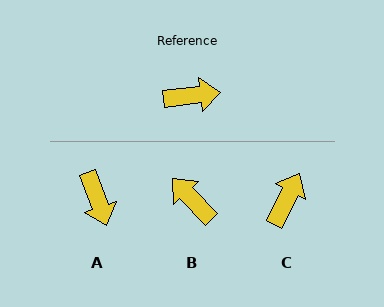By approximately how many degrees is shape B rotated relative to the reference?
Approximately 126 degrees counter-clockwise.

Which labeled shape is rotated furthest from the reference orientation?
B, about 126 degrees away.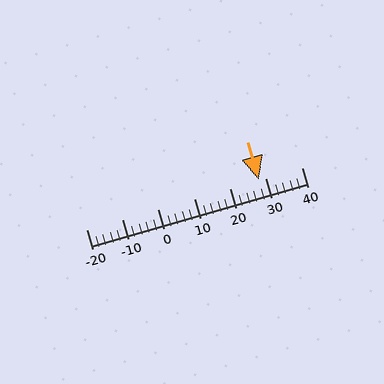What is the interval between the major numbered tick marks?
The major tick marks are spaced 10 units apart.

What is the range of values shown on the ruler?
The ruler shows values from -20 to 40.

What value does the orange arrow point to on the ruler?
The orange arrow points to approximately 28.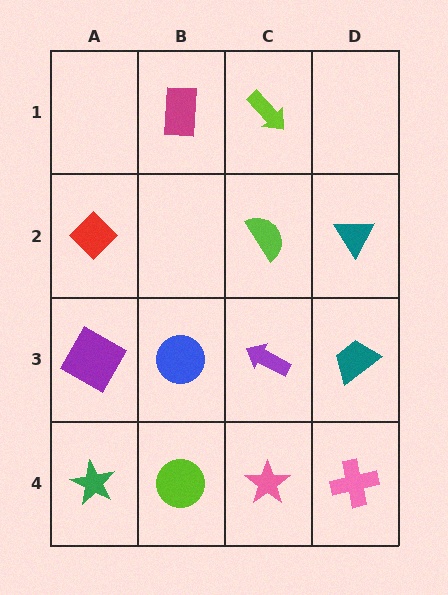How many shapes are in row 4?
4 shapes.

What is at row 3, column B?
A blue circle.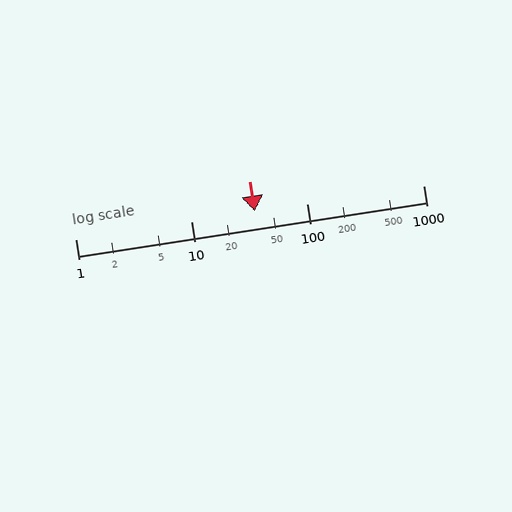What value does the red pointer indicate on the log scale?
The pointer indicates approximately 35.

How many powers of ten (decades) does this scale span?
The scale spans 3 decades, from 1 to 1000.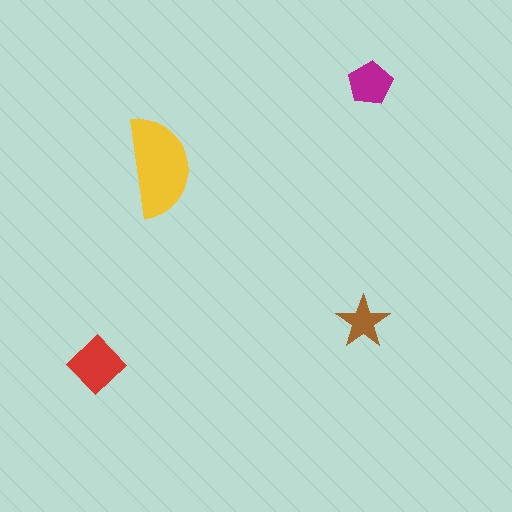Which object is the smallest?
The brown star.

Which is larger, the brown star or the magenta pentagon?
The magenta pentagon.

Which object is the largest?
The yellow semicircle.